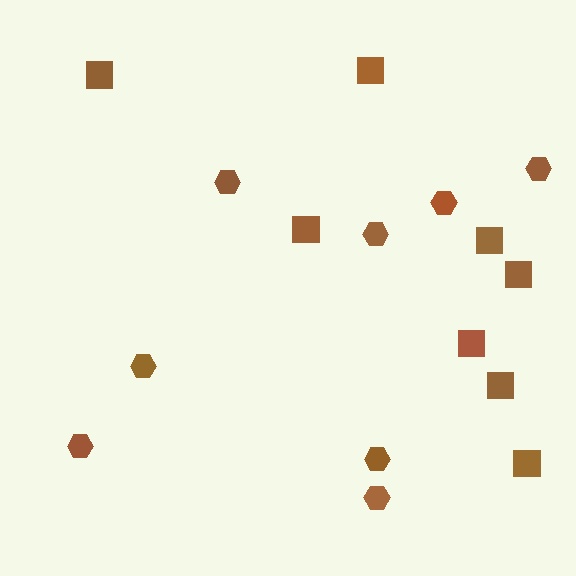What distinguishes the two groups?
There are 2 groups: one group of squares (8) and one group of hexagons (8).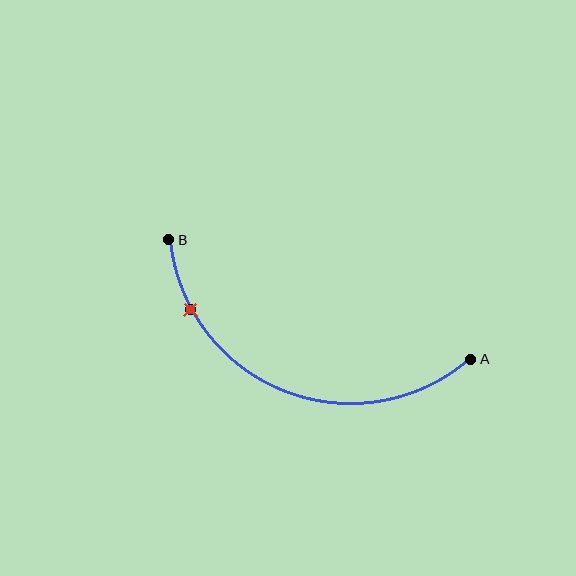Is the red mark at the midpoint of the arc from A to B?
No. The red mark lies on the arc but is closer to endpoint B. The arc midpoint would be at the point on the curve equidistant along the arc from both A and B.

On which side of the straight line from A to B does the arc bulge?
The arc bulges below the straight line connecting A and B.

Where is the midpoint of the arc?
The arc midpoint is the point on the curve farthest from the straight line joining A and B. It sits below that line.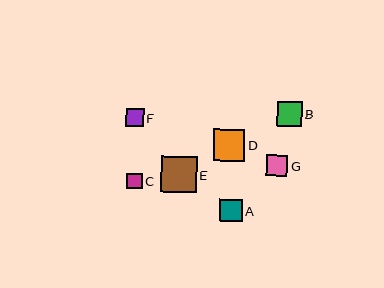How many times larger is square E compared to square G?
Square E is approximately 1.7 times the size of square G.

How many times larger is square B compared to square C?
Square B is approximately 1.6 times the size of square C.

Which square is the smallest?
Square C is the smallest with a size of approximately 15 pixels.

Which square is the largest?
Square E is the largest with a size of approximately 36 pixels.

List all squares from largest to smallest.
From largest to smallest: E, D, B, A, G, F, C.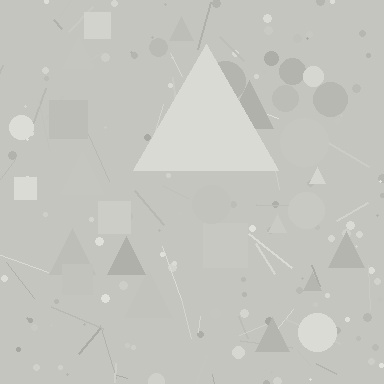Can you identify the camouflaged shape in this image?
The camouflaged shape is a triangle.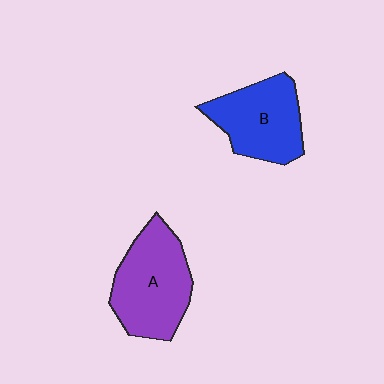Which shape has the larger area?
Shape A (purple).